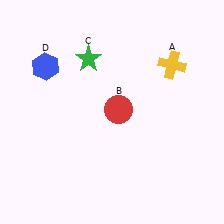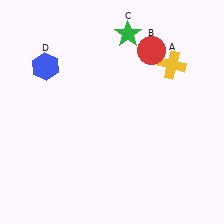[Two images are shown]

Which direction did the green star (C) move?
The green star (C) moved right.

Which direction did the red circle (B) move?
The red circle (B) moved up.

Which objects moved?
The objects that moved are: the red circle (B), the green star (C).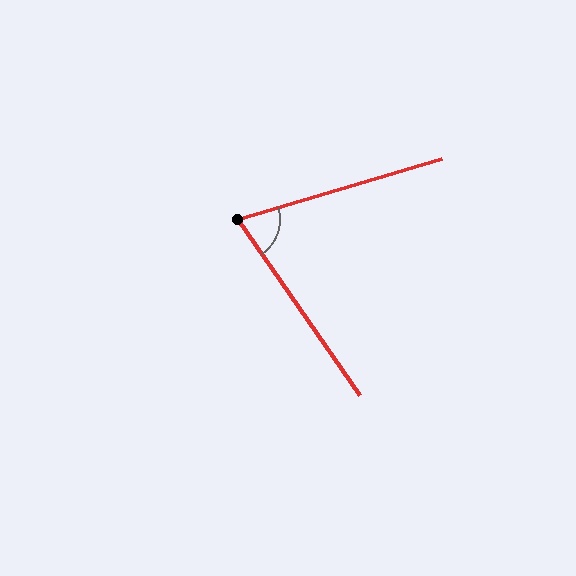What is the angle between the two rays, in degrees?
Approximately 72 degrees.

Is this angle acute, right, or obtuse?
It is acute.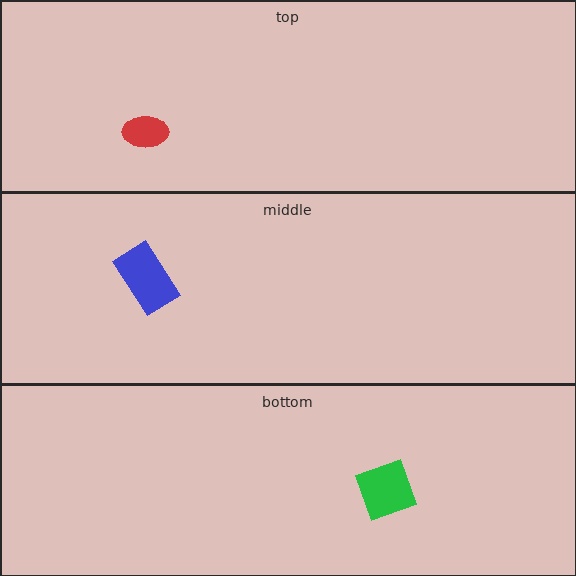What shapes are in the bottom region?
The green square.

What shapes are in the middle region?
The blue rectangle.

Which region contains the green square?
The bottom region.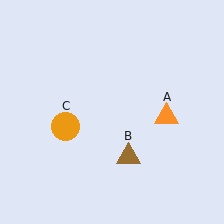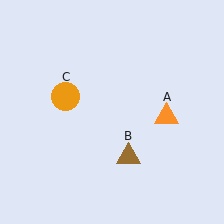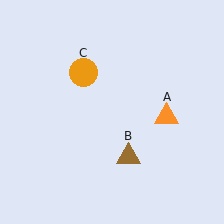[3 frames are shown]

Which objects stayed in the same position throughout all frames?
Orange triangle (object A) and brown triangle (object B) remained stationary.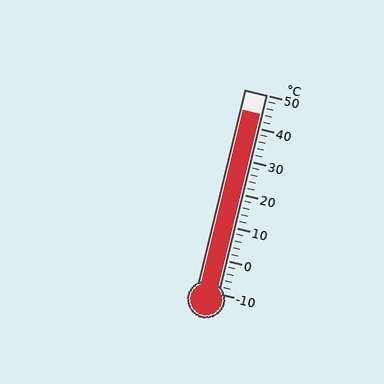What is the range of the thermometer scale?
The thermometer scale ranges from -10°C to 50°C.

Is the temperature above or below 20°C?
The temperature is above 20°C.